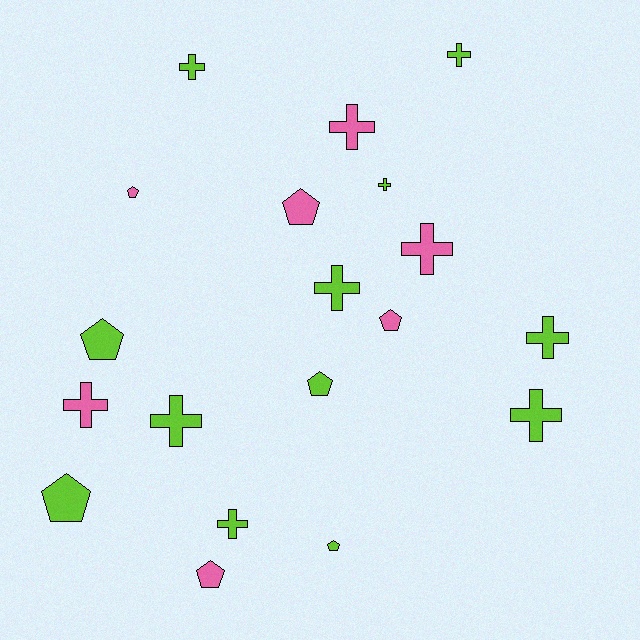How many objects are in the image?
There are 19 objects.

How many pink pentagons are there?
There are 4 pink pentagons.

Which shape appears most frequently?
Cross, with 11 objects.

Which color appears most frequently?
Lime, with 12 objects.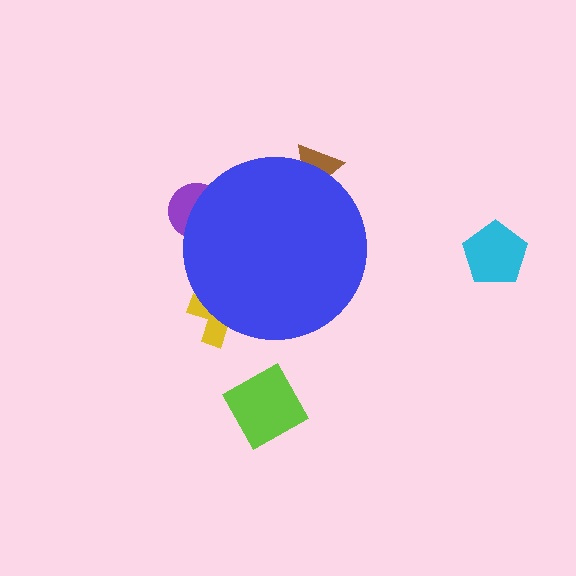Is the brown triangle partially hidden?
Yes, the brown triangle is partially hidden behind the blue circle.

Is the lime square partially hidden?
No, the lime square is fully visible.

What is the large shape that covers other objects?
A blue circle.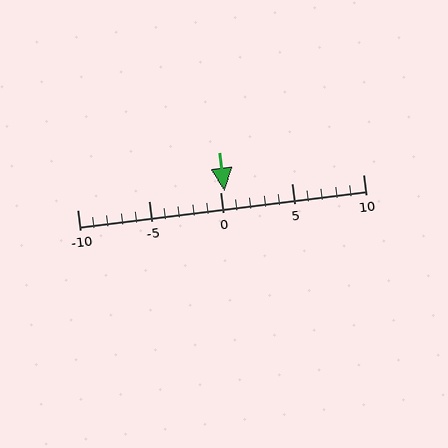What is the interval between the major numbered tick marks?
The major tick marks are spaced 5 units apart.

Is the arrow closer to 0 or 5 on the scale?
The arrow is closer to 0.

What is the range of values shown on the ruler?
The ruler shows values from -10 to 10.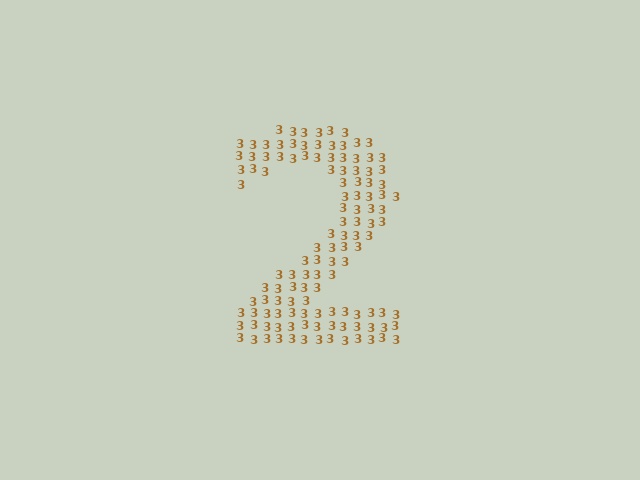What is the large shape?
The large shape is the digit 2.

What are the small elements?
The small elements are digit 3's.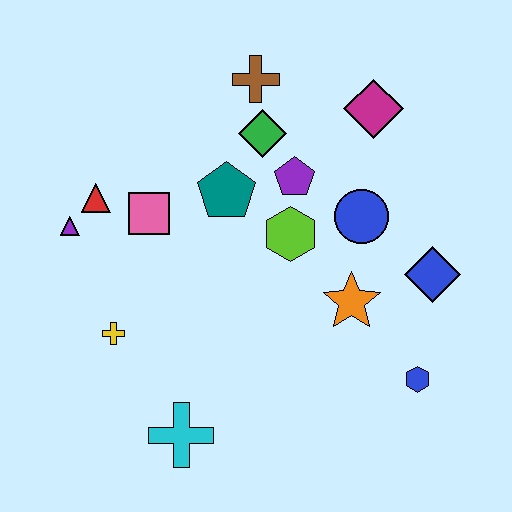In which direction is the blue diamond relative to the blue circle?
The blue diamond is to the right of the blue circle.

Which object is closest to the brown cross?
The green diamond is closest to the brown cross.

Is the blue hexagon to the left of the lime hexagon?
No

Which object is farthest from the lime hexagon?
The cyan cross is farthest from the lime hexagon.